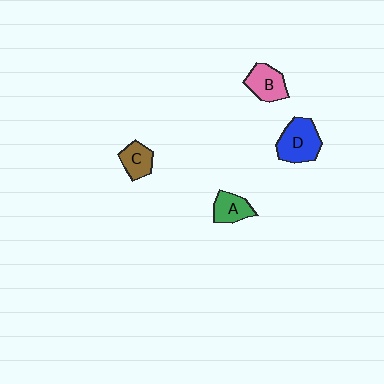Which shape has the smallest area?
Shape C (brown).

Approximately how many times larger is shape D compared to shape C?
Approximately 1.6 times.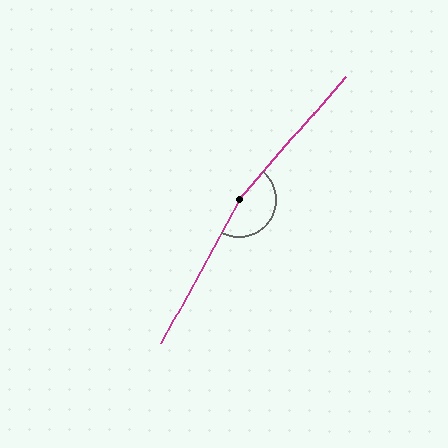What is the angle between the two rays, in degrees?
Approximately 168 degrees.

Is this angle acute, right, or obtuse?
It is obtuse.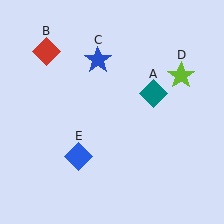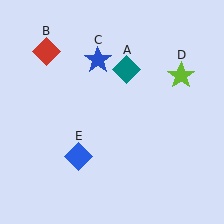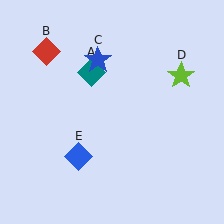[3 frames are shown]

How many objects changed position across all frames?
1 object changed position: teal diamond (object A).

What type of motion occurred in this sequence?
The teal diamond (object A) rotated counterclockwise around the center of the scene.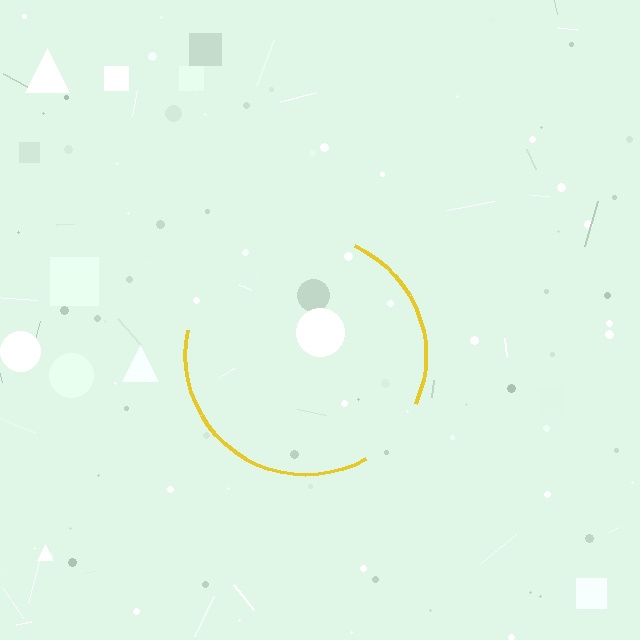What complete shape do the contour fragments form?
The contour fragments form a circle.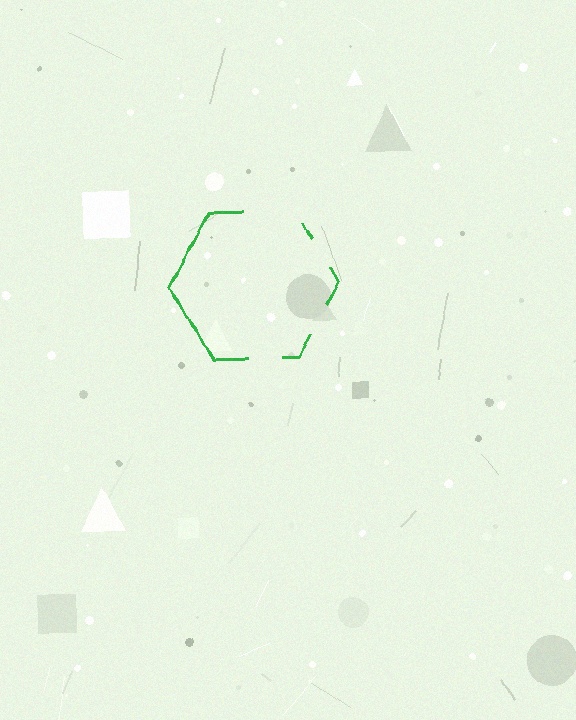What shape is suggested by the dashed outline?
The dashed outline suggests a hexagon.